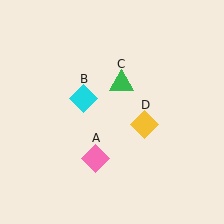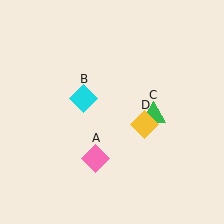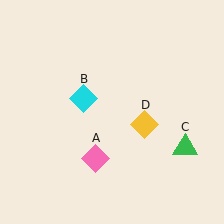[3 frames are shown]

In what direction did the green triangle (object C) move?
The green triangle (object C) moved down and to the right.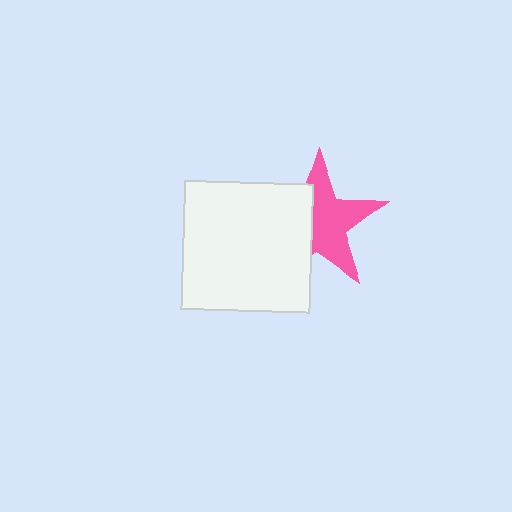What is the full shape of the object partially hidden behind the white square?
The partially hidden object is a pink star.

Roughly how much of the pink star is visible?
About half of it is visible (roughly 59%).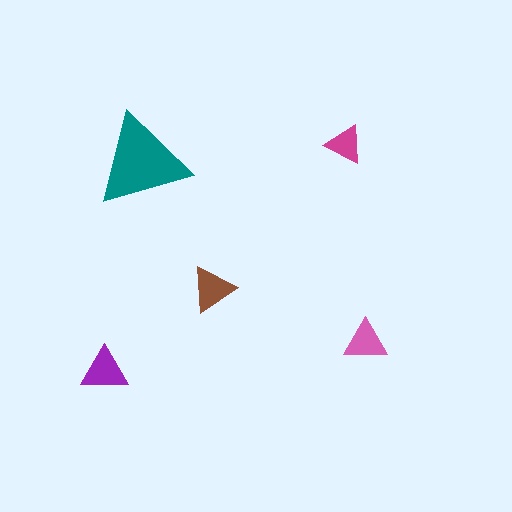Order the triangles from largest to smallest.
the teal one, the purple one, the brown one, the pink one, the magenta one.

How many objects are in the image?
There are 5 objects in the image.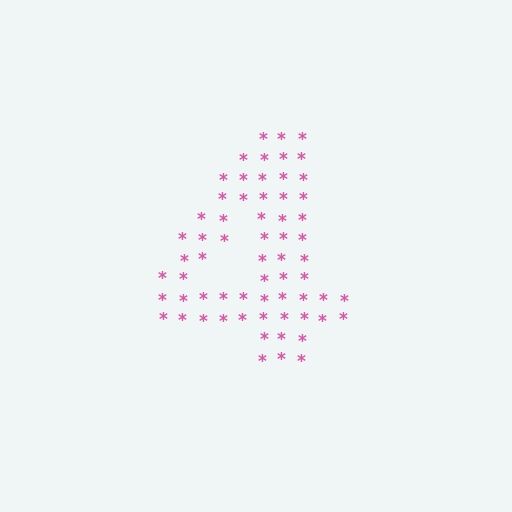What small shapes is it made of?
It is made of small asterisks.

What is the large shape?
The large shape is the digit 4.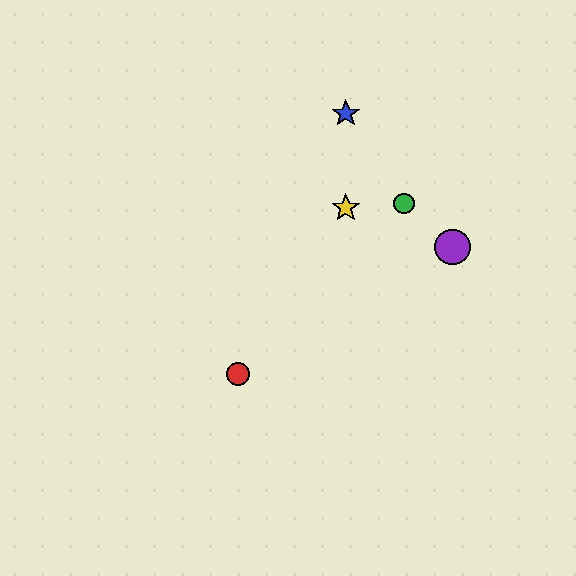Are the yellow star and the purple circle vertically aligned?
No, the yellow star is at x≈346 and the purple circle is at x≈453.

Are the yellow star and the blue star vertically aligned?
Yes, both are at x≈346.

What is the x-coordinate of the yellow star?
The yellow star is at x≈346.